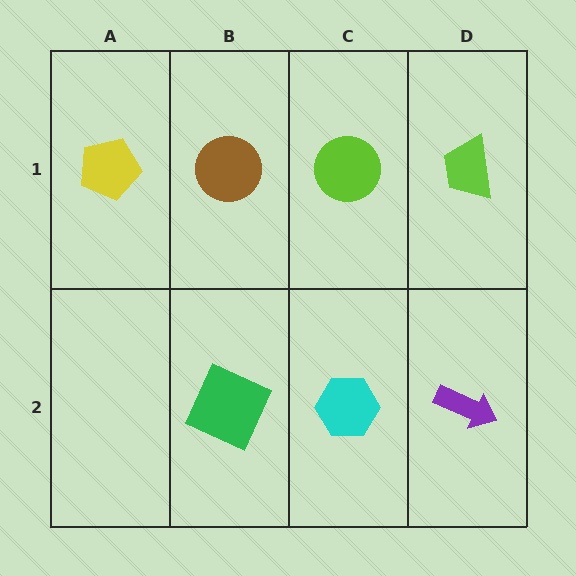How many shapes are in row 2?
3 shapes.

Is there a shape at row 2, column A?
No, that cell is empty.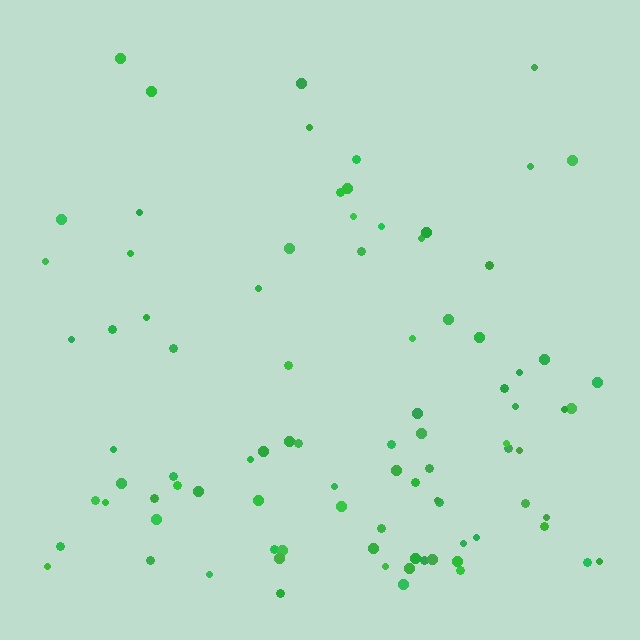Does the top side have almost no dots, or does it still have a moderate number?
Still a moderate number, just noticeably fewer than the bottom.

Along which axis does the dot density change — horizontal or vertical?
Vertical.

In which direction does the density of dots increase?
From top to bottom, with the bottom side densest.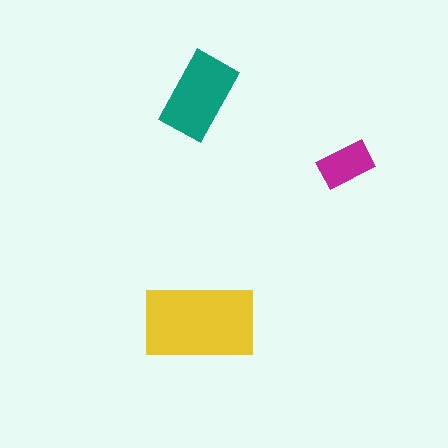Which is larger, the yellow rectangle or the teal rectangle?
The yellow one.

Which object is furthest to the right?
The magenta rectangle is rightmost.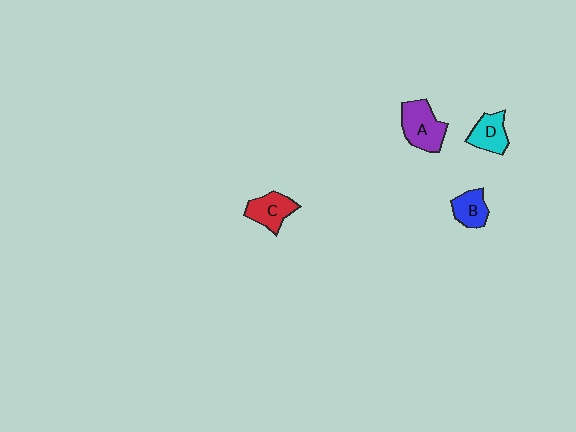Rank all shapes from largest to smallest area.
From largest to smallest: A (purple), C (red), D (cyan), B (blue).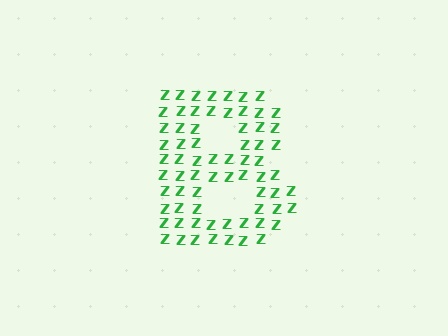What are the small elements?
The small elements are letter Z's.